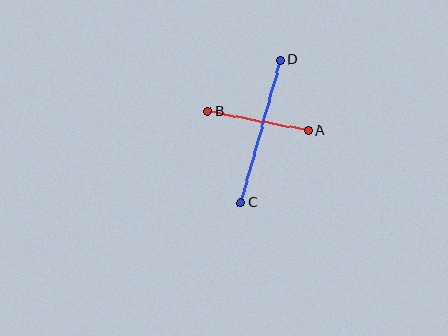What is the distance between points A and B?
The distance is approximately 102 pixels.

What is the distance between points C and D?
The distance is approximately 148 pixels.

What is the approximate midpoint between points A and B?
The midpoint is at approximately (258, 121) pixels.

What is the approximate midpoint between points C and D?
The midpoint is at approximately (261, 131) pixels.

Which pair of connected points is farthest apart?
Points C and D are farthest apart.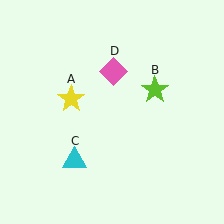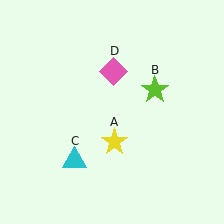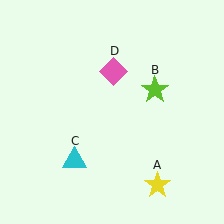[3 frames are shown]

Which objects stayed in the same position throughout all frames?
Lime star (object B) and cyan triangle (object C) and pink diamond (object D) remained stationary.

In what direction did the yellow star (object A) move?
The yellow star (object A) moved down and to the right.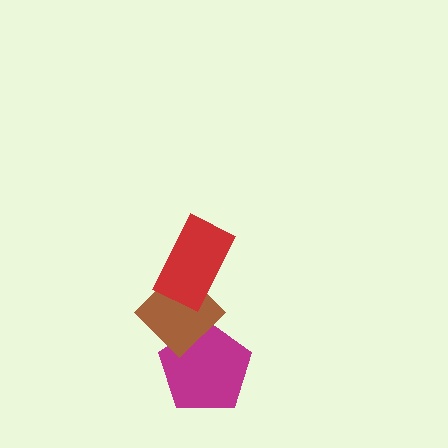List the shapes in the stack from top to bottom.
From top to bottom: the red rectangle, the brown diamond, the magenta pentagon.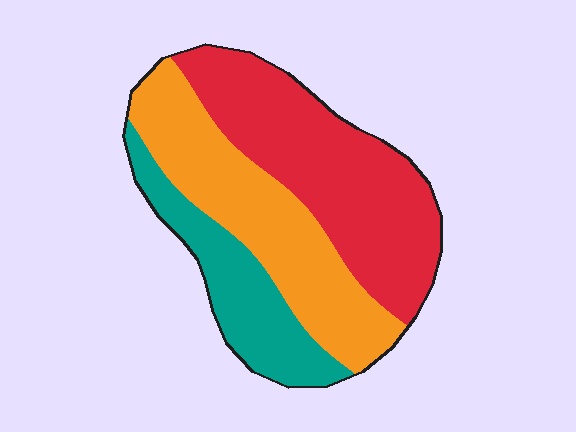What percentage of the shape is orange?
Orange covers 36% of the shape.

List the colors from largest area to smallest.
From largest to smallest: red, orange, teal.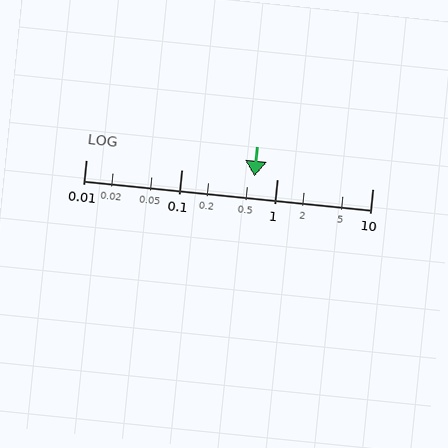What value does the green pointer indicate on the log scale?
The pointer indicates approximately 0.58.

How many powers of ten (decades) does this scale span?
The scale spans 3 decades, from 0.01 to 10.